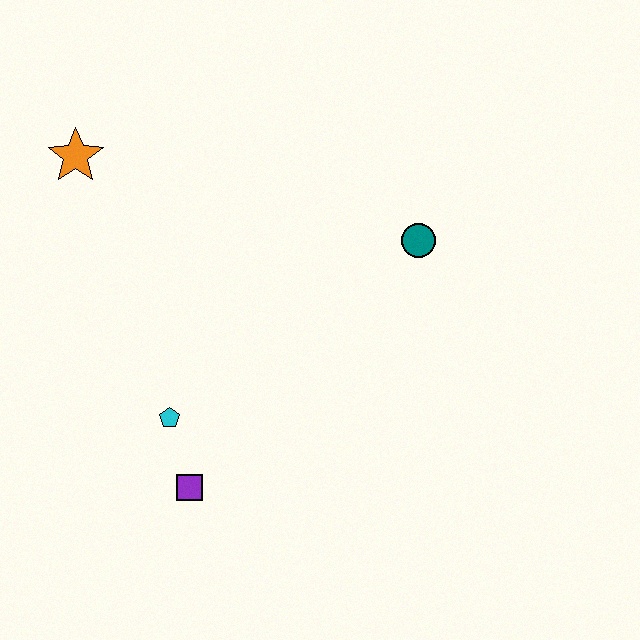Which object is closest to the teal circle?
The cyan pentagon is closest to the teal circle.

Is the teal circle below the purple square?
No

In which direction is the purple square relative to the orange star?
The purple square is below the orange star.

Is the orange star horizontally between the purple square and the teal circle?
No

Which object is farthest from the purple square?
The orange star is farthest from the purple square.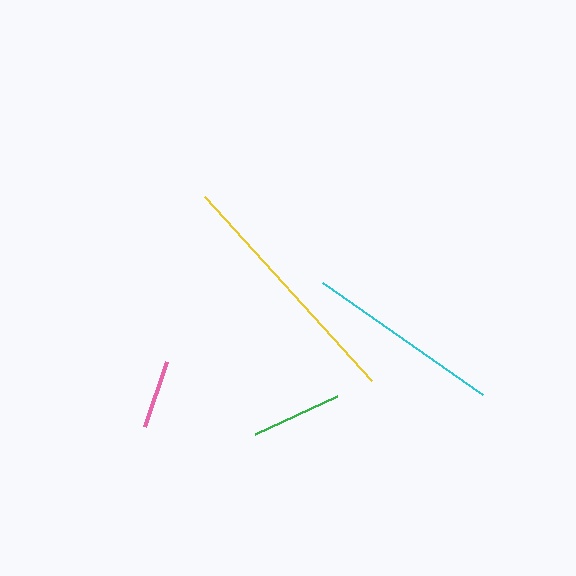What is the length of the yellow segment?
The yellow segment is approximately 248 pixels long.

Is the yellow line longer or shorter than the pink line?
The yellow line is longer than the pink line.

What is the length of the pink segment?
The pink segment is approximately 68 pixels long.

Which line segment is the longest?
The yellow line is the longest at approximately 248 pixels.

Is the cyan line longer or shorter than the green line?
The cyan line is longer than the green line.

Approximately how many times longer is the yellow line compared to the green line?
The yellow line is approximately 2.7 times the length of the green line.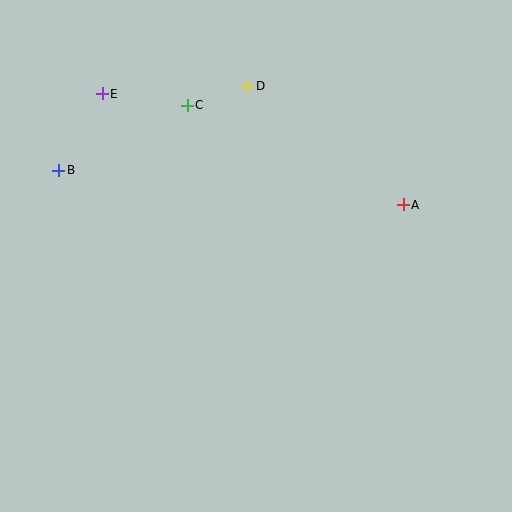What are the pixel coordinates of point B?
Point B is at (59, 170).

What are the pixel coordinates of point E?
Point E is at (102, 94).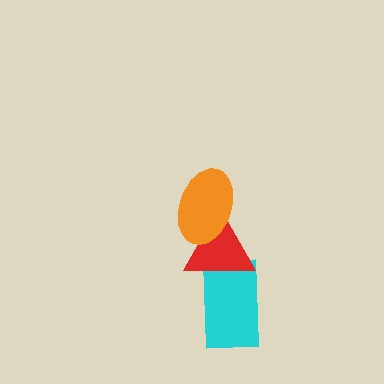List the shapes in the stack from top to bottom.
From top to bottom: the orange ellipse, the red triangle, the cyan rectangle.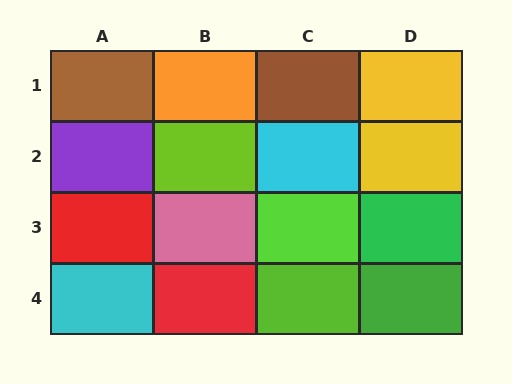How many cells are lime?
3 cells are lime.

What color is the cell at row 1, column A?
Brown.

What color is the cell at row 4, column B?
Red.